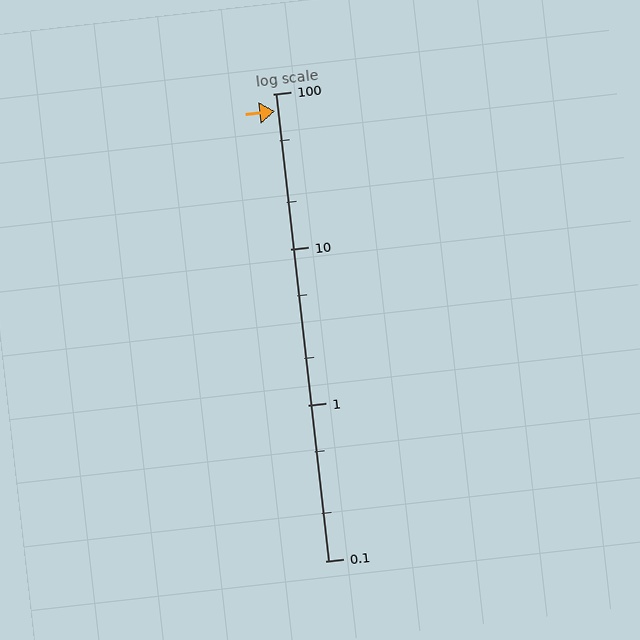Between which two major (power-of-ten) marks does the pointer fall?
The pointer is between 10 and 100.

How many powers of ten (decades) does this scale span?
The scale spans 3 decades, from 0.1 to 100.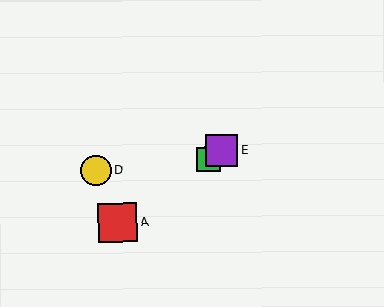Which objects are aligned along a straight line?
Objects A, B, C, E are aligned along a straight line.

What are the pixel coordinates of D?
Object D is at (96, 170).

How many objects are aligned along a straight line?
4 objects (A, B, C, E) are aligned along a straight line.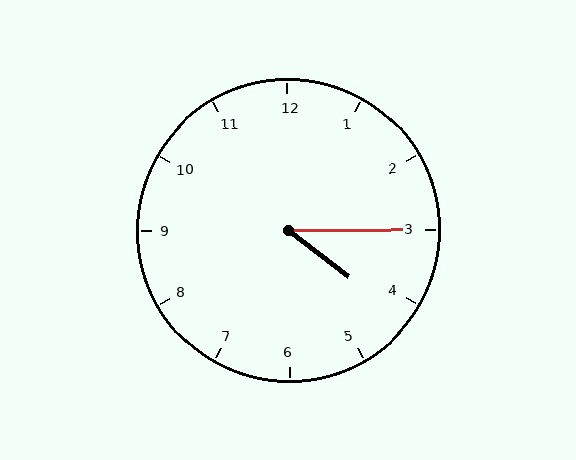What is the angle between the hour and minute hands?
Approximately 38 degrees.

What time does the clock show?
4:15.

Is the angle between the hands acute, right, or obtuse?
It is acute.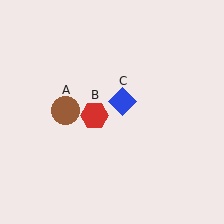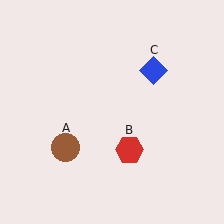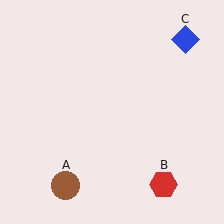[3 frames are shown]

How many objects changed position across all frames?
3 objects changed position: brown circle (object A), red hexagon (object B), blue diamond (object C).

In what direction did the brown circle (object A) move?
The brown circle (object A) moved down.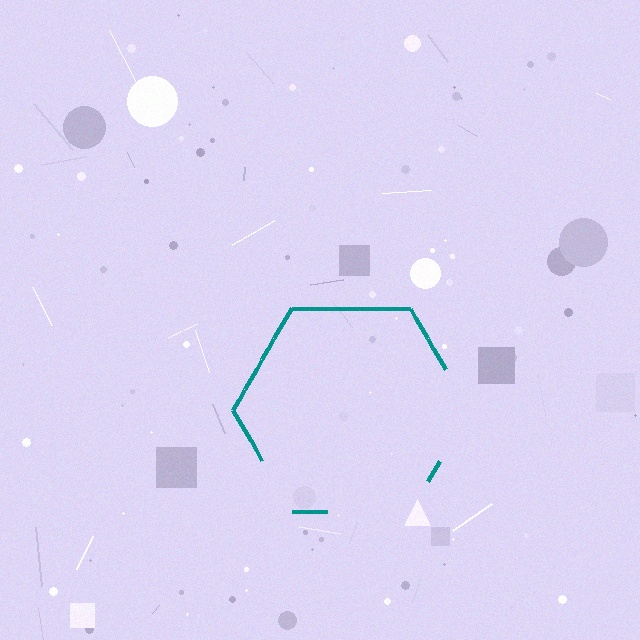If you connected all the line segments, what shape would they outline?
They would outline a hexagon.